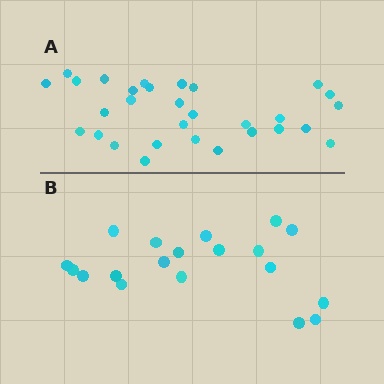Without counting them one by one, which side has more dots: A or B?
Region A (the top region) has more dots.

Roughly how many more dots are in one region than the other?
Region A has roughly 12 or so more dots than region B.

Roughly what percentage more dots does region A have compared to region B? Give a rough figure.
About 60% more.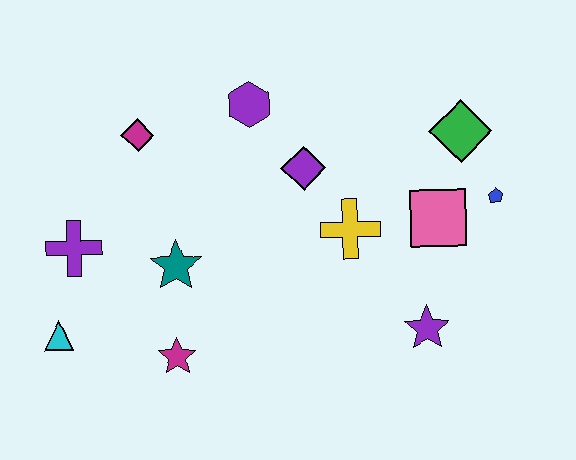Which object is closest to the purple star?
The pink square is closest to the purple star.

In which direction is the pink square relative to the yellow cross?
The pink square is to the right of the yellow cross.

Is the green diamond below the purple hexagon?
Yes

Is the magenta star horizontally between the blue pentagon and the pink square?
No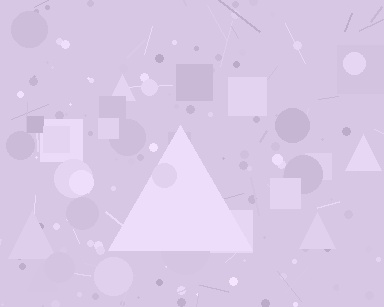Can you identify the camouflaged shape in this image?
The camouflaged shape is a triangle.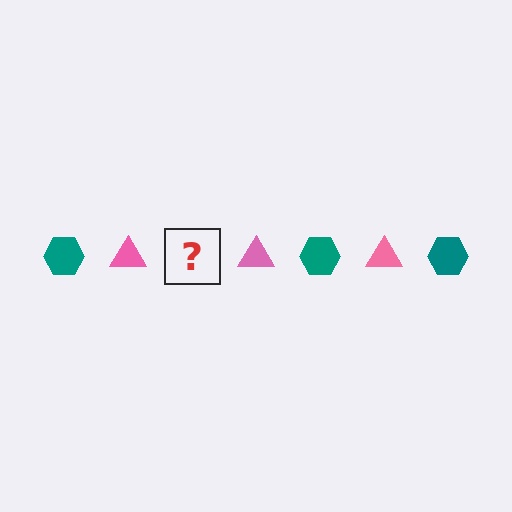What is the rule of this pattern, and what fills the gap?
The rule is that the pattern alternates between teal hexagon and pink triangle. The gap should be filled with a teal hexagon.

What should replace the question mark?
The question mark should be replaced with a teal hexagon.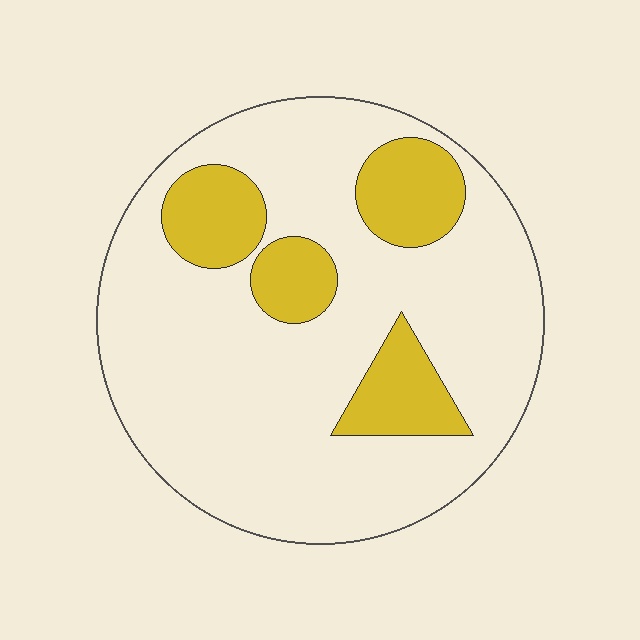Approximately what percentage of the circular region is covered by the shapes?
Approximately 20%.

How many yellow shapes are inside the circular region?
4.